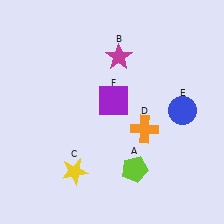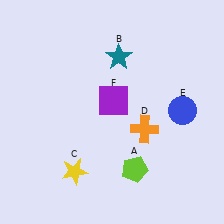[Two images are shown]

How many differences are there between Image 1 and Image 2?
There is 1 difference between the two images.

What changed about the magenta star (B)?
In Image 1, B is magenta. In Image 2, it changed to teal.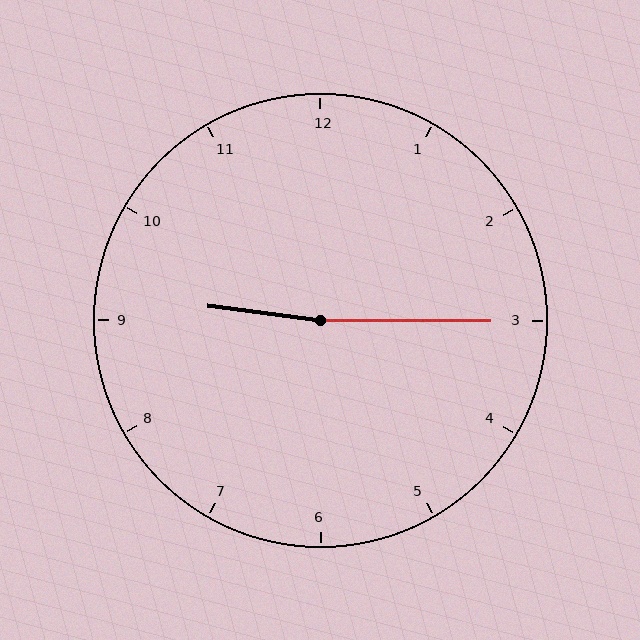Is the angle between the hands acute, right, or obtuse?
It is obtuse.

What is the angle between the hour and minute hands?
Approximately 172 degrees.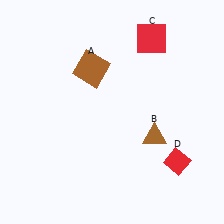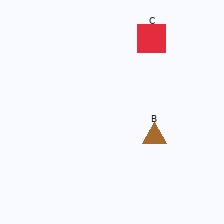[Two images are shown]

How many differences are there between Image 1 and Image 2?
There are 2 differences between the two images.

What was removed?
The brown square (A), the red diamond (D) were removed in Image 2.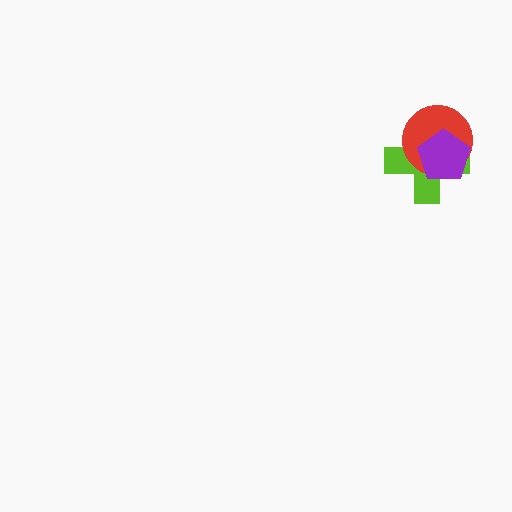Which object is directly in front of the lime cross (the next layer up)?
The red circle is directly in front of the lime cross.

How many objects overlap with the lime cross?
2 objects overlap with the lime cross.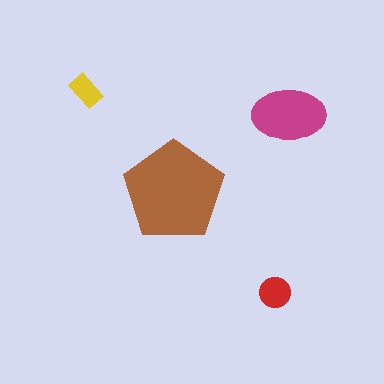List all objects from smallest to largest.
The yellow rectangle, the red circle, the magenta ellipse, the brown pentagon.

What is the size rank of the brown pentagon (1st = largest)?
1st.